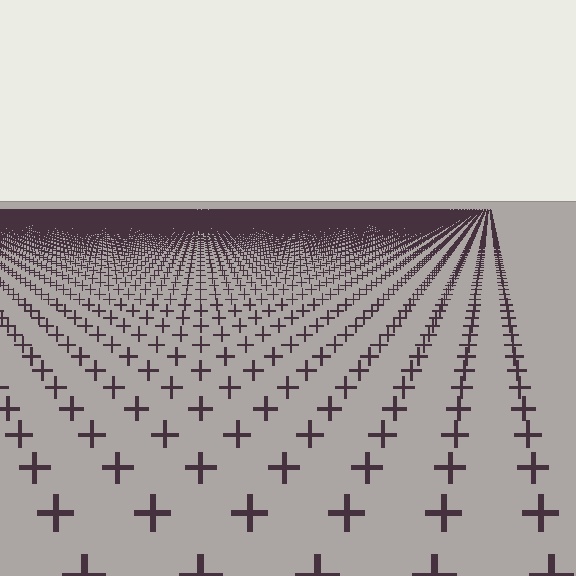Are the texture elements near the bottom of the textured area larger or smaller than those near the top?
Larger. Near the bottom, elements are closer to the viewer and appear at a bigger on-screen size.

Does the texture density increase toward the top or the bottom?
Density increases toward the top.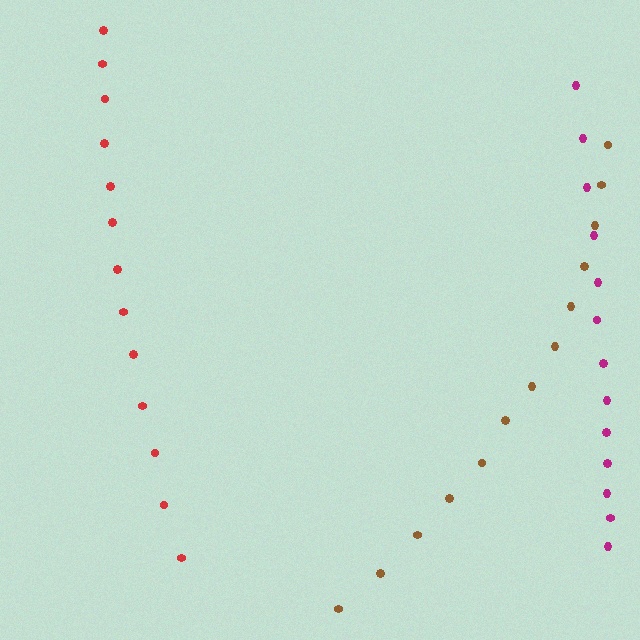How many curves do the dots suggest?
There are 3 distinct paths.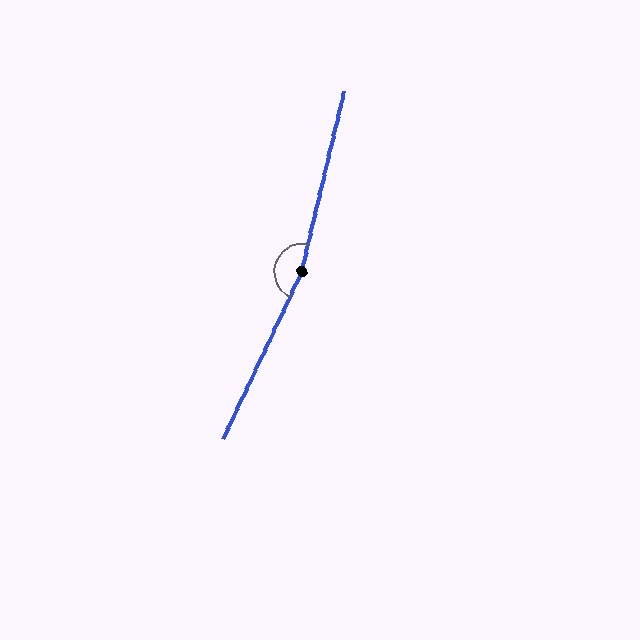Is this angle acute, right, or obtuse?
It is obtuse.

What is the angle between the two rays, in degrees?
Approximately 168 degrees.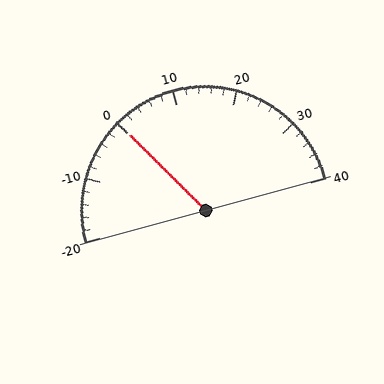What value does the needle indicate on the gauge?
The needle indicates approximately 0.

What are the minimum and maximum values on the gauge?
The gauge ranges from -20 to 40.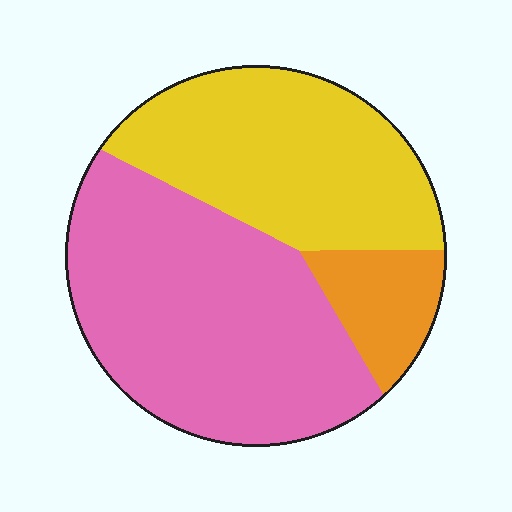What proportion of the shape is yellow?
Yellow takes up about three eighths (3/8) of the shape.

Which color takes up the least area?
Orange, at roughly 10%.